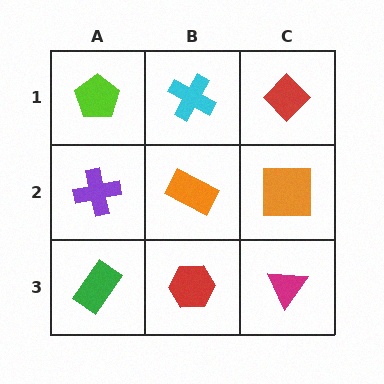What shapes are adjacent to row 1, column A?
A purple cross (row 2, column A), a cyan cross (row 1, column B).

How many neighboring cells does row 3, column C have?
2.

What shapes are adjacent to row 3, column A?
A purple cross (row 2, column A), a red hexagon (row 3, column B).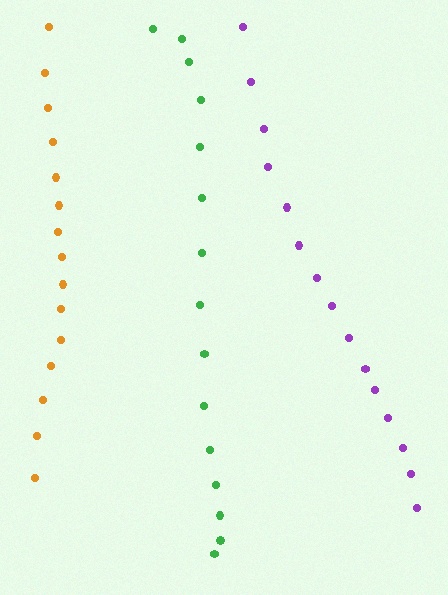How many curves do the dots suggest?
There are 3 distinct paths.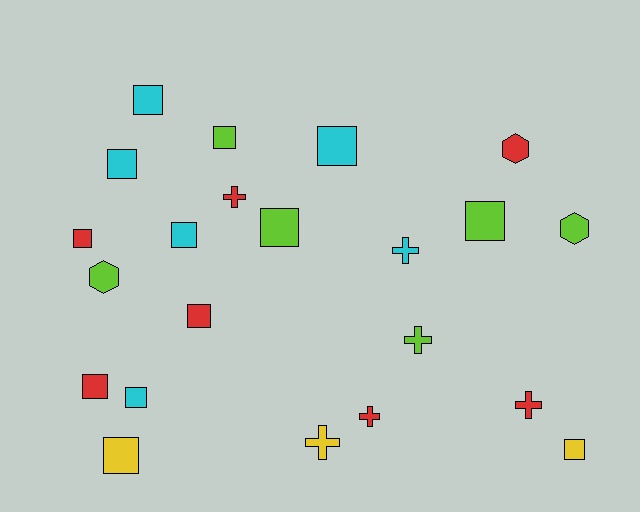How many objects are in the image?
There are 22 objects.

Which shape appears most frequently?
Square, with 13 objects.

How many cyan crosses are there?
There is 1 cyan cross.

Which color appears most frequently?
Red, with 7 objects.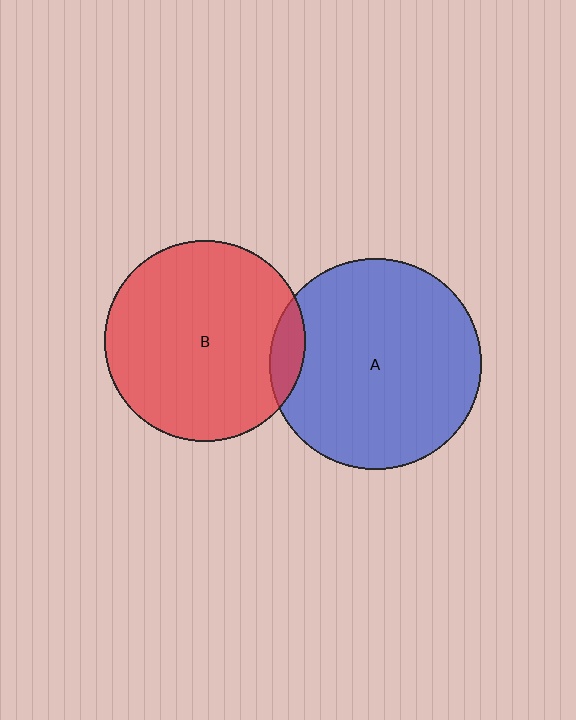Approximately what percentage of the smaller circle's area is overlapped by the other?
Approximately 10%.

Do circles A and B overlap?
Yes.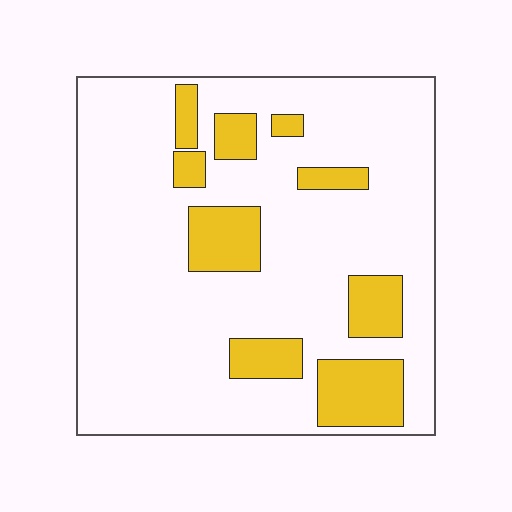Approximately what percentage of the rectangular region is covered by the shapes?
Approximately 20%.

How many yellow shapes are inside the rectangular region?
9.